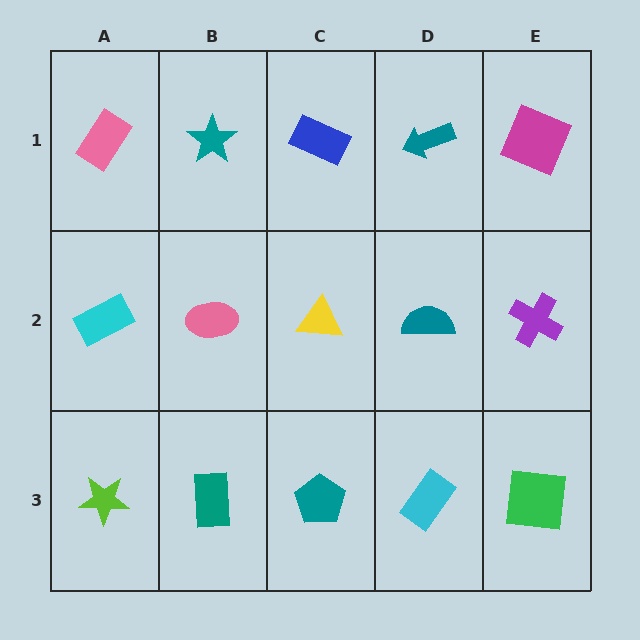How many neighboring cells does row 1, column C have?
3.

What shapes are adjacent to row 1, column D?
A teal semicircle (row 2, column D), a blue rectangle (row 1, column C), a magenta square (row 1, column E).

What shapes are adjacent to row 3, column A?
A cyan rectangle (row 2, column A), a teal rectangle (row 3, column B).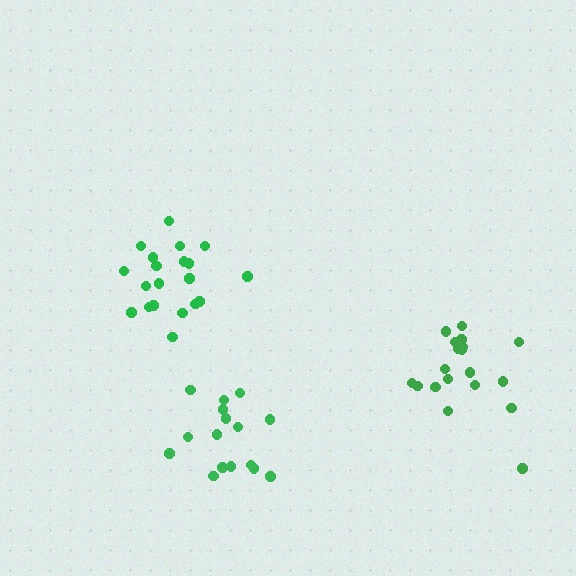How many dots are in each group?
Group 1: 19 dots, Group 2: 16 dots, Group 3: 20 dots (55 total).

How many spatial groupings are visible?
There are 3 spatial groupings.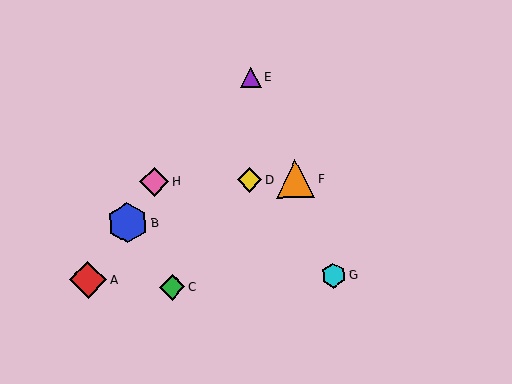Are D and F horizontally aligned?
Yes, both are at y≈180.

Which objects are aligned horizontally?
Objects D, F, H are aligned horizontally.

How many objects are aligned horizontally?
3 objects (D, F, H) are aligned horizontally.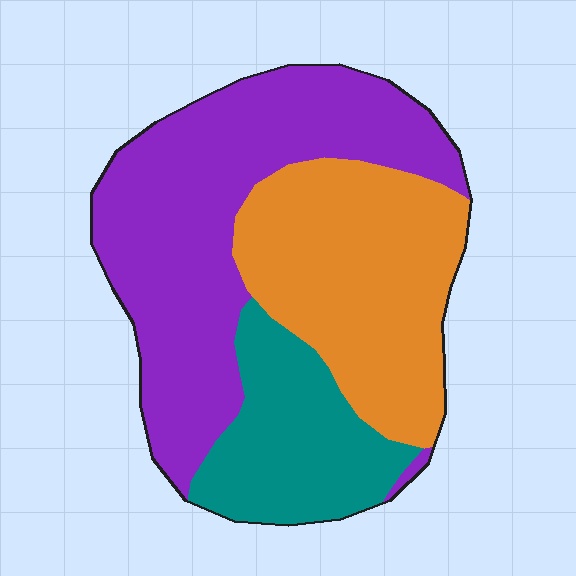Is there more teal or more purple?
Purple.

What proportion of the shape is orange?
Orange covers roughly 35% of the shape.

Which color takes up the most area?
Purple, at roughly 45%.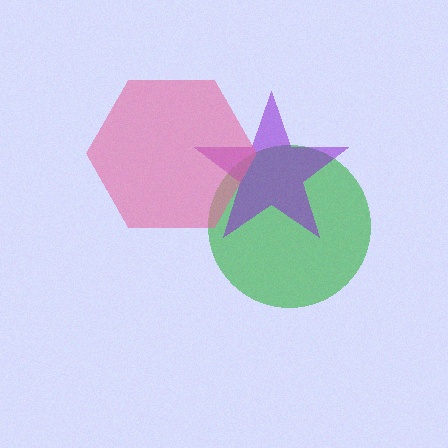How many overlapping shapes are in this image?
There are 3 overlapping shapes in the image.